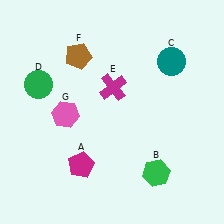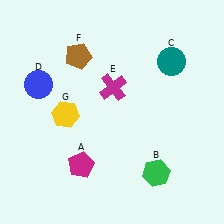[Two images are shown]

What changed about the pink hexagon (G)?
In Image 1, G is pink. In Image 2, it changed to yellow.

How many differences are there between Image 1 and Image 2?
There are 2 differences between the two images.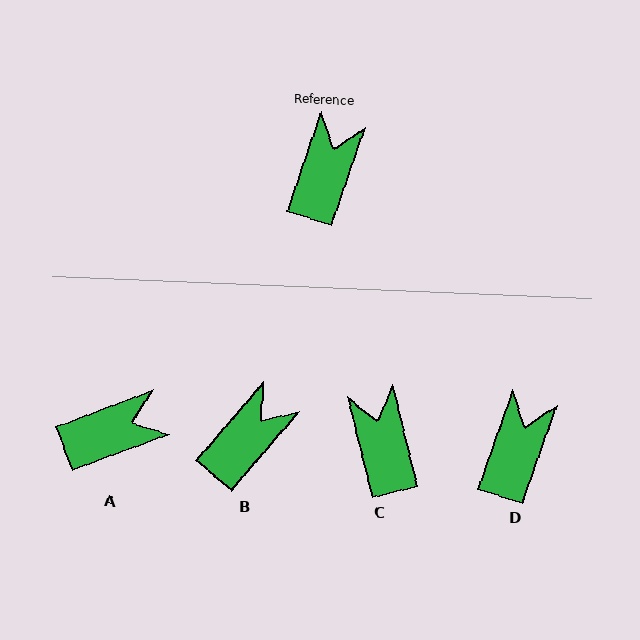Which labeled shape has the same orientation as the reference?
D.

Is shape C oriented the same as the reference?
No, it is off by about 33 degrees.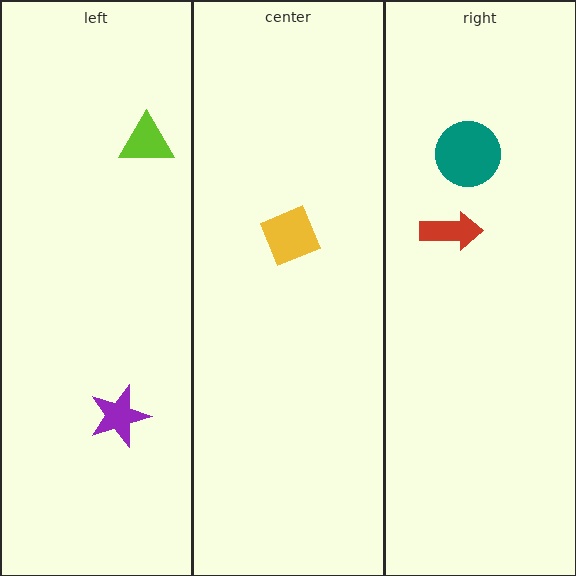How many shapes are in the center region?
1.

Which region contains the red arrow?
The right region.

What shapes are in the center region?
The yellow diamond.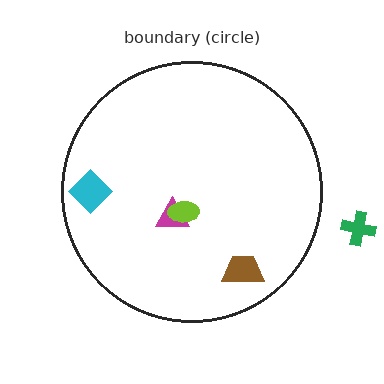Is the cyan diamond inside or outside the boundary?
Inside.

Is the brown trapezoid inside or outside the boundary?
Inside.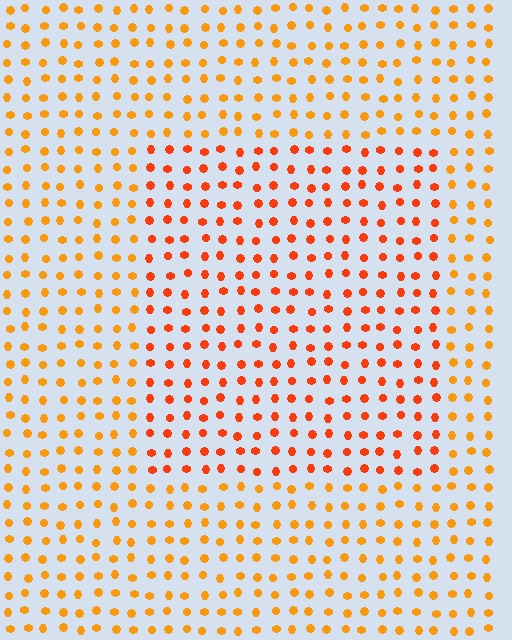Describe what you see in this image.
The image is filled with small orange elements in a uniform arrangement. A rectangle-shaped region is visible where the elements are tinted to a slightly different hue, forming a subtle color boundary.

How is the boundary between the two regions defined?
The boundary is defined purely by a slight shift in hue (about 24 degrees). Spacing, size, and orientation are identical on both sides.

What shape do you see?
I see a rectangle.